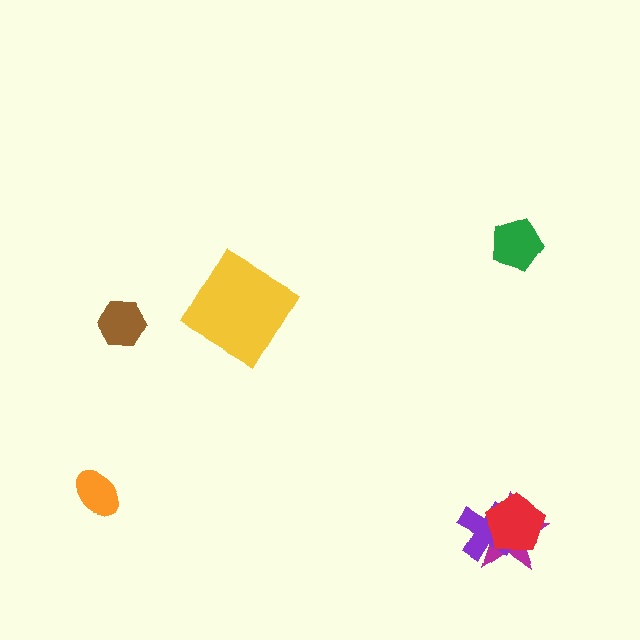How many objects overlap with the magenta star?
2 objects overlap with the magenta star.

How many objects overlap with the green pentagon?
0 objects overlap with the green pentagon.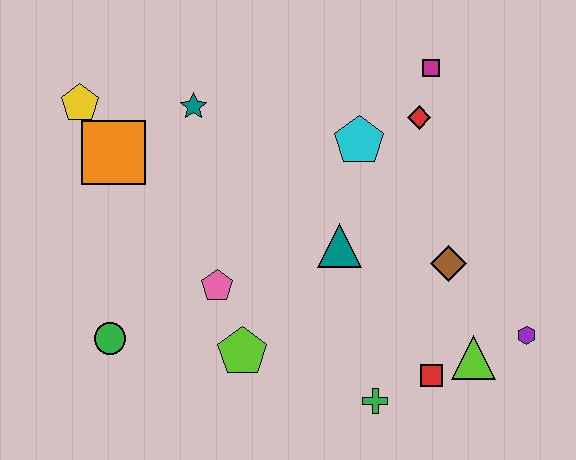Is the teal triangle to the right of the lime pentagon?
Yes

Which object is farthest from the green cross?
The yellow pentagon is farthest from the green cross.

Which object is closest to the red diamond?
The magenta square is closest to the red diamond.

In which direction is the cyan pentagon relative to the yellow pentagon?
The cyan pentagon is to the right of the yellow pentagon.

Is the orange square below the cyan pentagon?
Yes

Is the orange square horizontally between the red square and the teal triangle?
No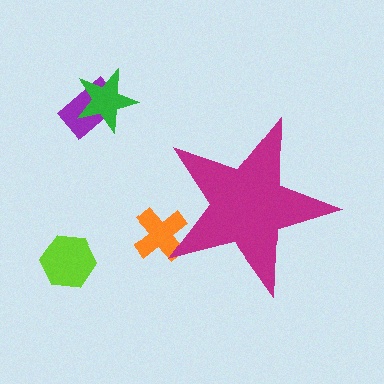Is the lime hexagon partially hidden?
No, the lime hexagon is fully visible.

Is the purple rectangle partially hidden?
No, the purple rectangle is fully visible.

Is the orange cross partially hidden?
Yes, the orange cross is partially hidden behind the magenta star.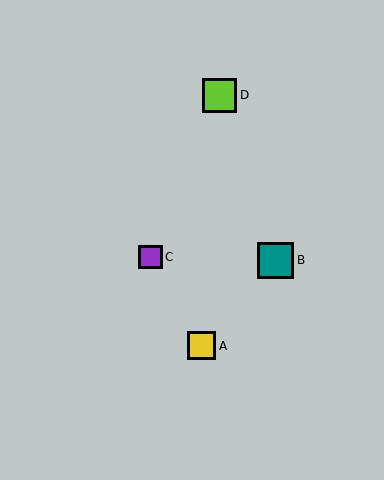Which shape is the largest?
The teal square (labeled B) is the largest.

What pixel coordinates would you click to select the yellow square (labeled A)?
Click at (202, 346) to select the yellow square A.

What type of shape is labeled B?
Shape B is a teal square.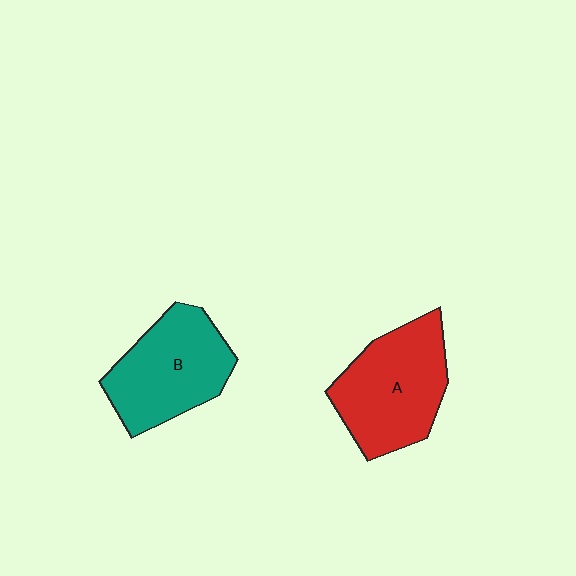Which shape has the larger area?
Shape A (red).